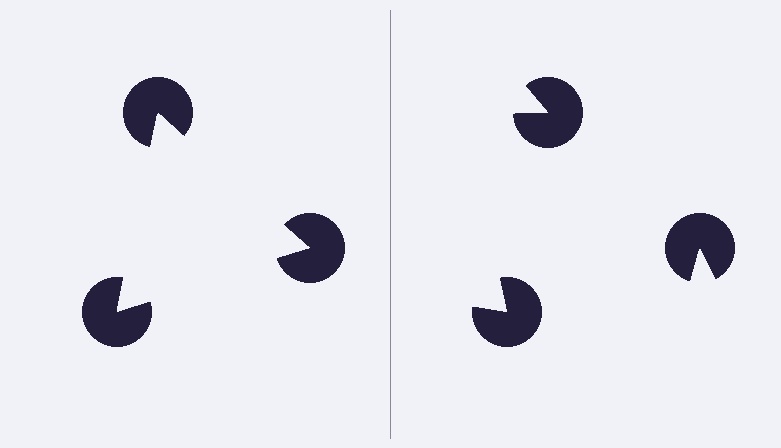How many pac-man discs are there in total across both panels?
6 — 3 on each side.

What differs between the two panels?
The pac-man discs are positioned identically on both sides; only the wedge orientations differ. On the left they align to a triangle; on the right they are misaligned.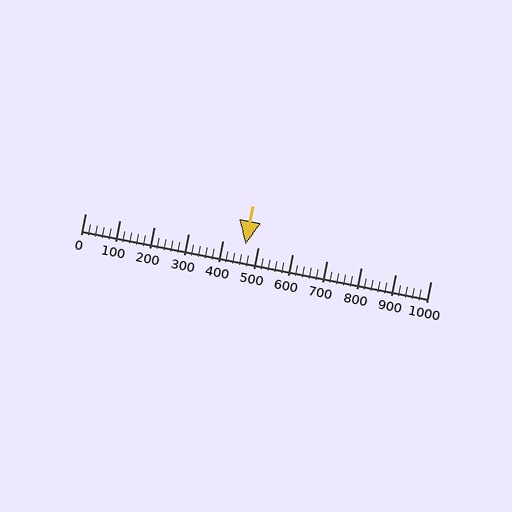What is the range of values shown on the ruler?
The ruler shows values from 0 to 1000.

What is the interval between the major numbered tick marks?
The major tick marks are spaced 100 units apart.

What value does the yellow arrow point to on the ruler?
The yellow arrow points to approximately 465.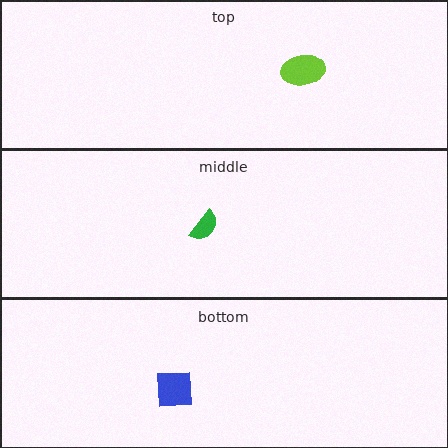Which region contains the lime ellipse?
The top region.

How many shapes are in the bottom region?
1.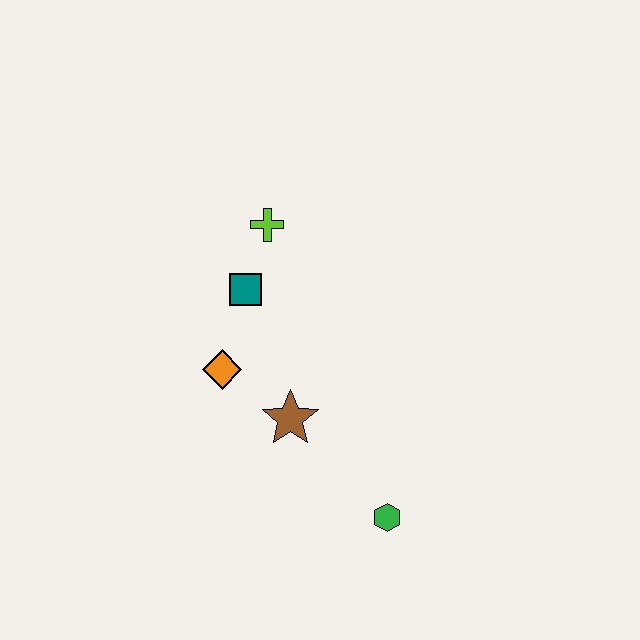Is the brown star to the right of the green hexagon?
No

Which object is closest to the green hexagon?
The brown star is closest to the green hexagon.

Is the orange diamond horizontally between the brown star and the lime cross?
No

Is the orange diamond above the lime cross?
No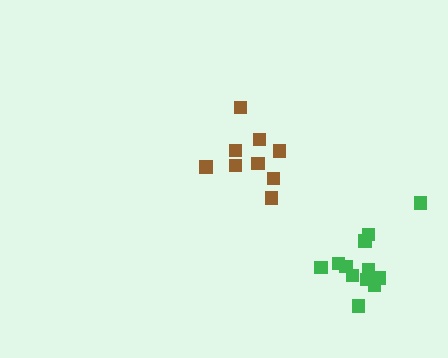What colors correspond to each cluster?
The clusters are colored: brown, green.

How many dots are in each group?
Group 1: 9 dots, Group 2: 12 dots (21 total).